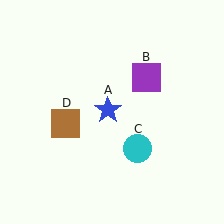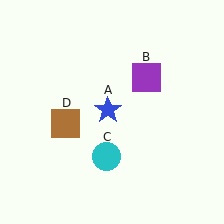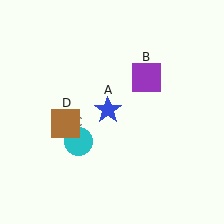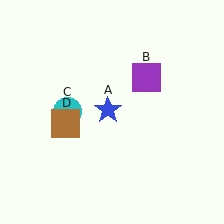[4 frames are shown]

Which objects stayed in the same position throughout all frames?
Blue star (object A) and purple square (object B) and brown square (object D) remained stationary.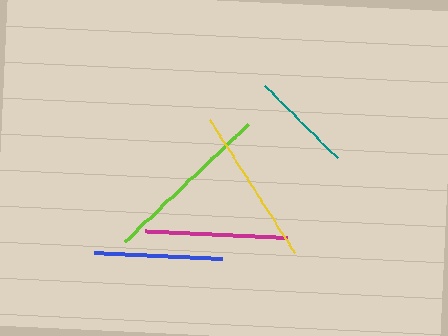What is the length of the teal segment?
The teal segment is approximately 102 pixels long.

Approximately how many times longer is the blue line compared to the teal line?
The blue line is approximately 1.3 times the length of the teal line.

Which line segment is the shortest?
The teal line is the shortest at approximately 102 pixels.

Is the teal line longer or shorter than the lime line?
The lime line is longer than the teal line.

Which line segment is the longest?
The lime line is the longest at approximately 170 pixels.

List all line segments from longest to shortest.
From longest to shortest: lime, yellow, magenta, blue, teal.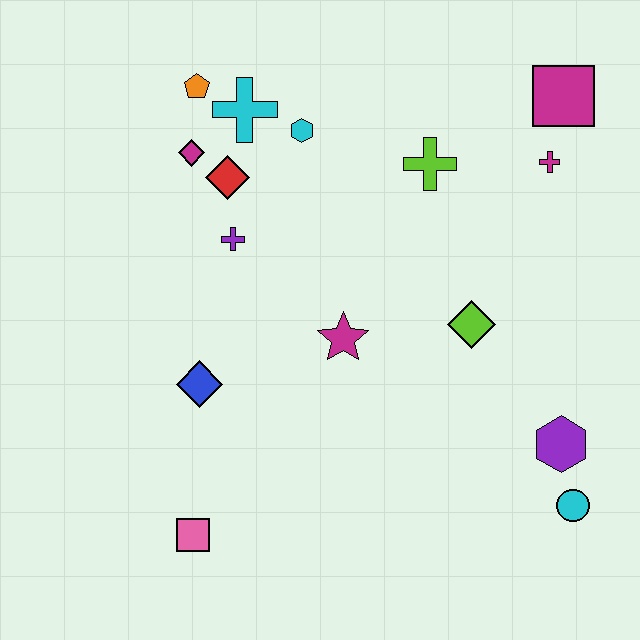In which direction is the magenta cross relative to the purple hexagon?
The magenta cross is above the purple hexagon.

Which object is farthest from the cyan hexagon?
The cyan circle is farthest from the cyan hexagon.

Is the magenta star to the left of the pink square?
No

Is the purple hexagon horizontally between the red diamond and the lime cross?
No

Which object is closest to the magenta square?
The magenta cross is closest to the magenta square.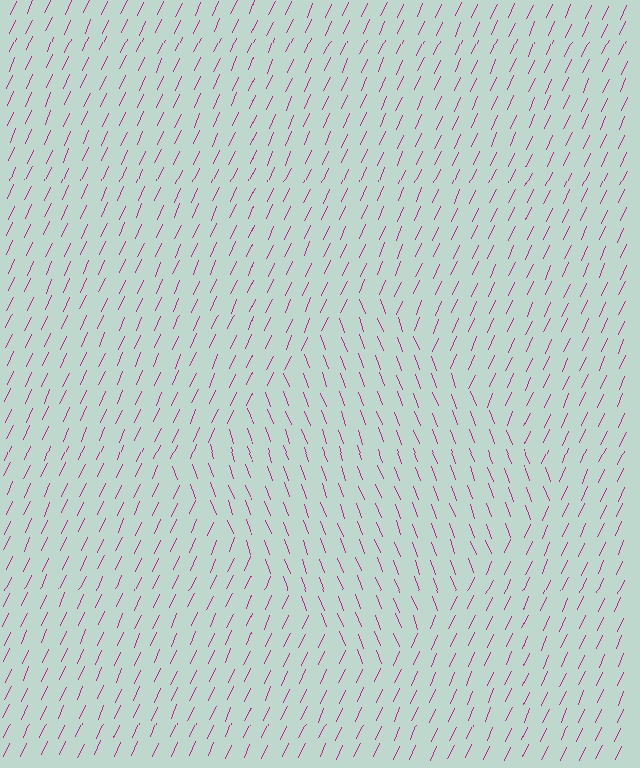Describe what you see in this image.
The image is filled with small magenta line segments. A diamond region in the image has lines oriented differently from the surrounding lines, creating a visible texture boundary.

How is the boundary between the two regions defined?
The boundary is defined purely by a change in line orientation (approximately 45 degrees difference). All lines are the same color and thickness.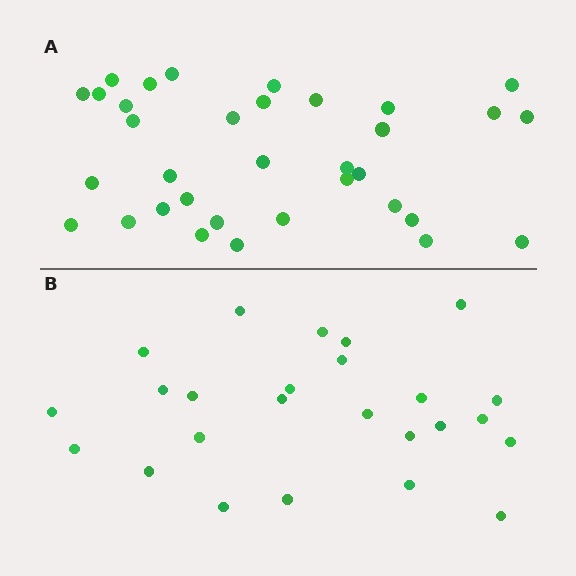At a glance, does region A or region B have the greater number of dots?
Region A (the top region) has more dots.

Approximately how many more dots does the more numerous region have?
Region A has roughly 8 or so more dots than region B.